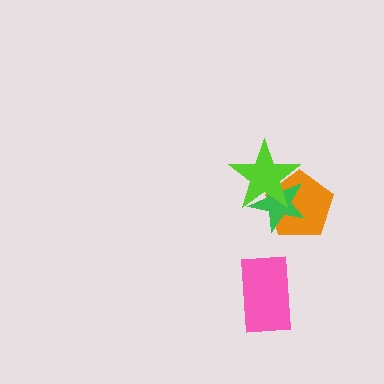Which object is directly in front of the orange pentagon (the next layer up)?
The green star is directly in front of the orange pentagon.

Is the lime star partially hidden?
No, no other shape covers it.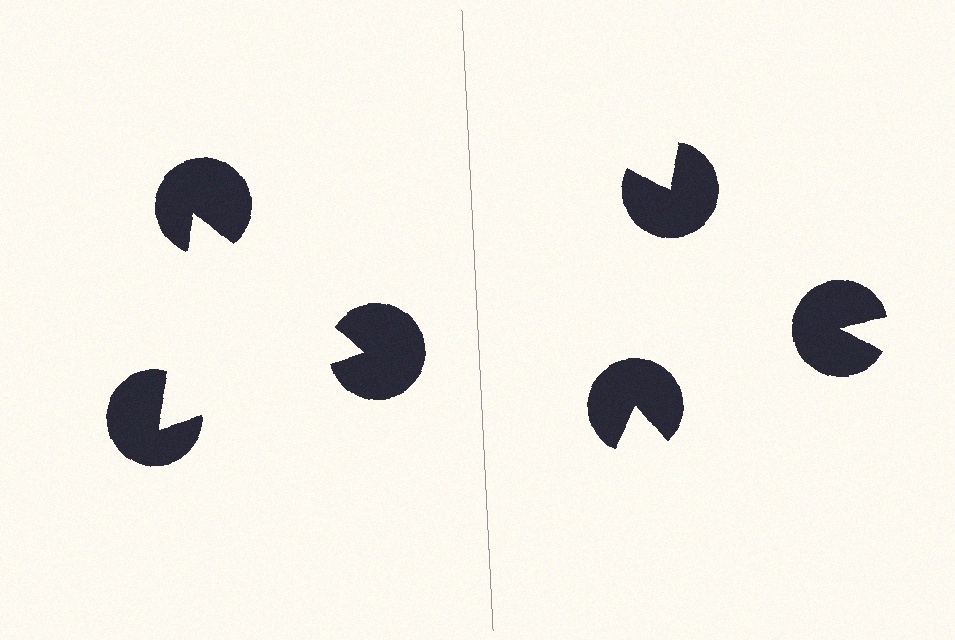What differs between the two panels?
The pac-man discs are positioned identically on both sides; only the wedge orientations differ. On the left they align to a triangle; on the right they are misaligned.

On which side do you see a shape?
An illusory triangle appears on the left side. On the right side the wedge cuts are rotated, so no coherent shape forms.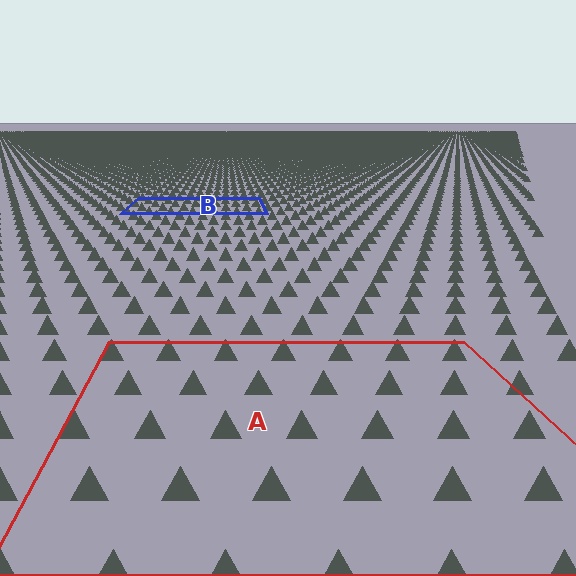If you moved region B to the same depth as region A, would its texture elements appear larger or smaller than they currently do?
They would appear larger. At a closer depth, the same texture elements are projected at a bigger on-screen size.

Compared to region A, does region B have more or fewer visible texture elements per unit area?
Region B has more texture elements per unit area — they are packed more densely because it is farther away.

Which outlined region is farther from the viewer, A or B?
Region B is farther from the viewer — the texture elements inside it appear smaller and more densely packed.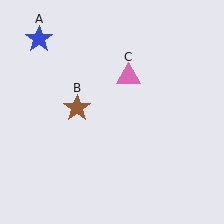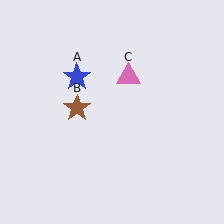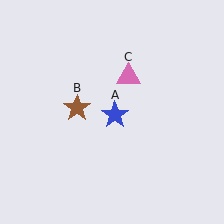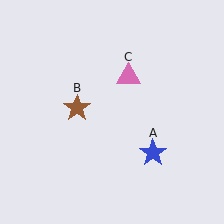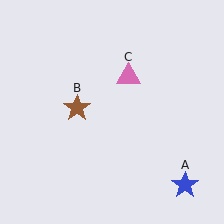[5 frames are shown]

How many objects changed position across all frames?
1 object changed position: blue star (object A).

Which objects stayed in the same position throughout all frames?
Brown star (object B) and pink triangle (object C) remained stationary.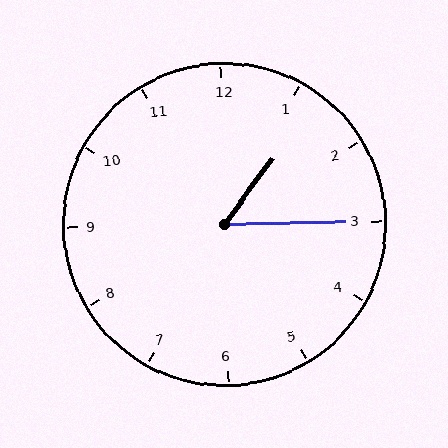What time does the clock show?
1:15.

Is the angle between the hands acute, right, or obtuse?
It is acute.